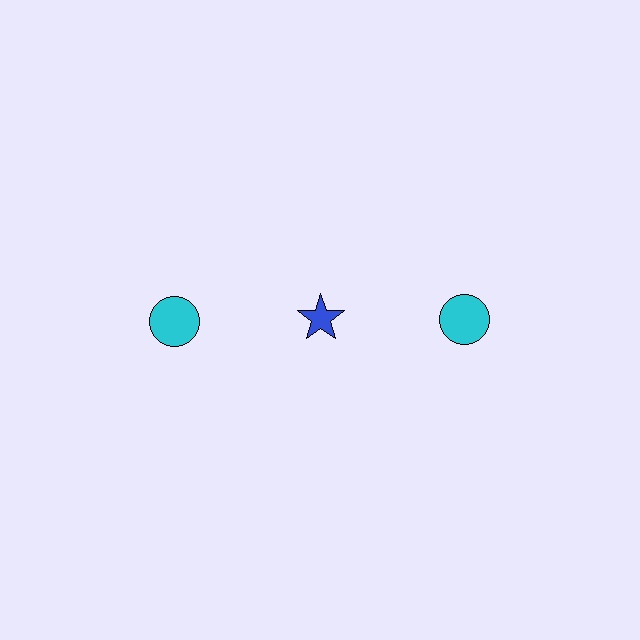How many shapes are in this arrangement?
There are 3 shapes arranged in a grid pattern.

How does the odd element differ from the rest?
It differs in both color (blue instead of cyan) and shape (star instead of circle).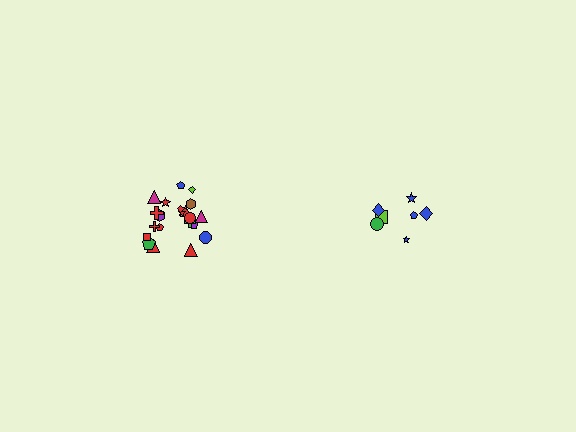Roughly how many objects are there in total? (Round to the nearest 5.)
Roughly 30 objects in total.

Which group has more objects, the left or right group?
The left group.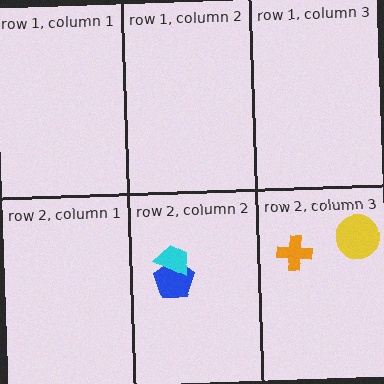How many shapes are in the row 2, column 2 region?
2.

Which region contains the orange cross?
The row 2, column 3 region.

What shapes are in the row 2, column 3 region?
The orange cross, the yellow circle.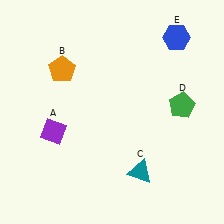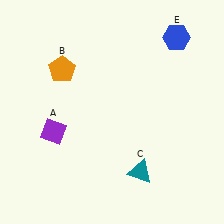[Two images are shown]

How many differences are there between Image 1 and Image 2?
There is 1 difference between the two images.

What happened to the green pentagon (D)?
The green pentagon (D) was removed in Image 2. It was in the top-right area of Image 1.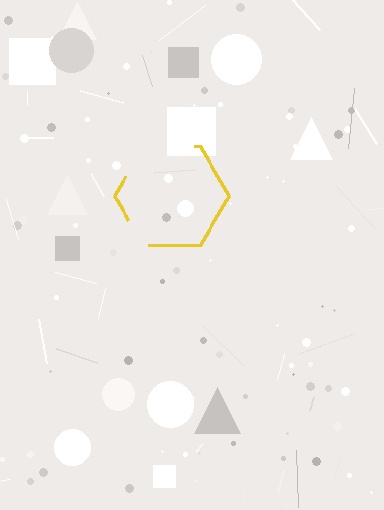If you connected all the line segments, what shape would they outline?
They would outline a hexagon.